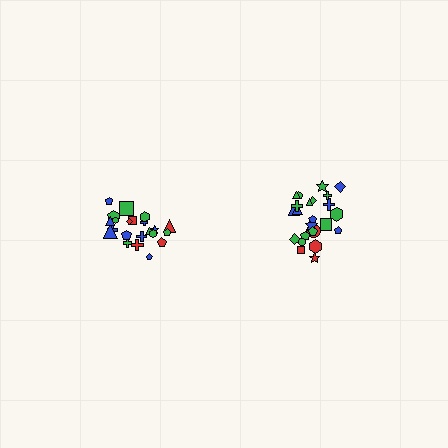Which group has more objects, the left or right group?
The right group.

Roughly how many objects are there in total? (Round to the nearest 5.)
Roughly 45 objects in total.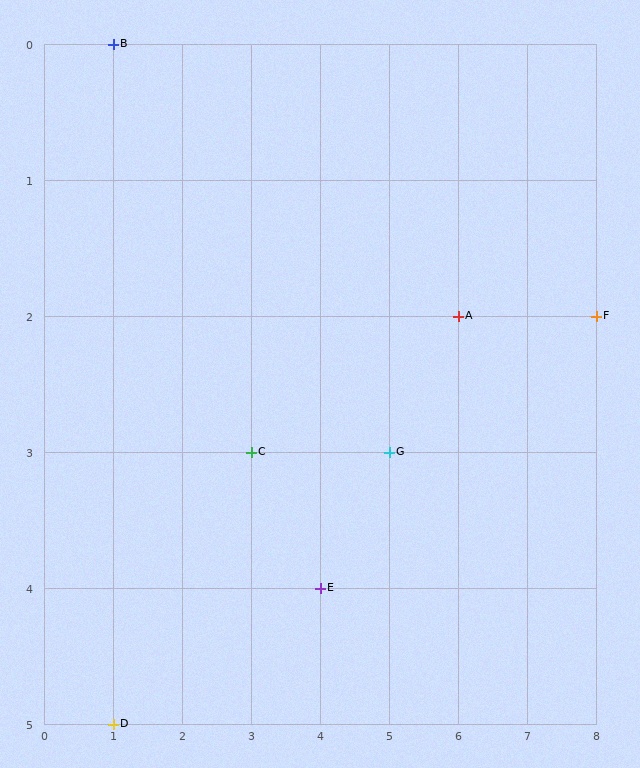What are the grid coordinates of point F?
Point F is at grid coordinates (8, 2).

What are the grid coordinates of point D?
Point D is at grid coordinates (1, 5).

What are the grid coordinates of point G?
Point G is at grid coordinates (5, 3).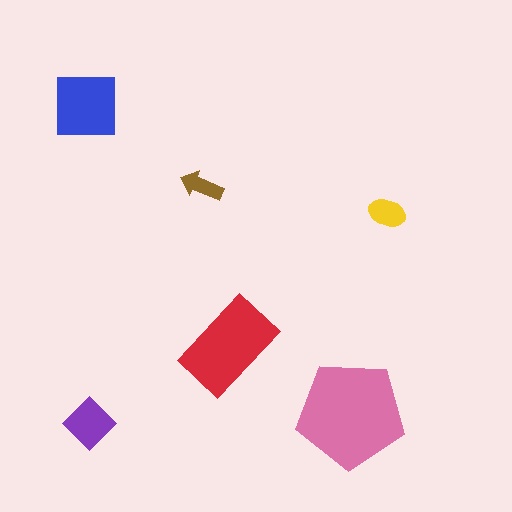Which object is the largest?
The pink pentagon.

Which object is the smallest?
The brown arrow.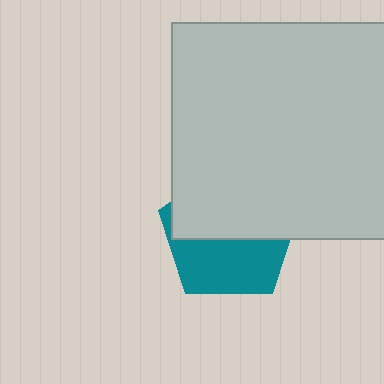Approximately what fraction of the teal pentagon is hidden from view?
Roughly 54% of the teal pentagon is hidden behind the light gray rectangle.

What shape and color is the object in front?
The object in front is a light gray rectangle.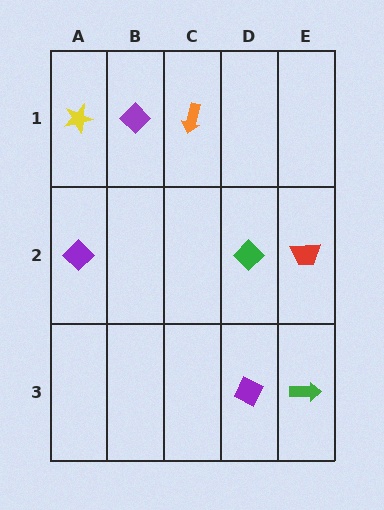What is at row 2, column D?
A green diamond.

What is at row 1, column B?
A purple diamond.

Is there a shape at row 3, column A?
No, that cell is empty.